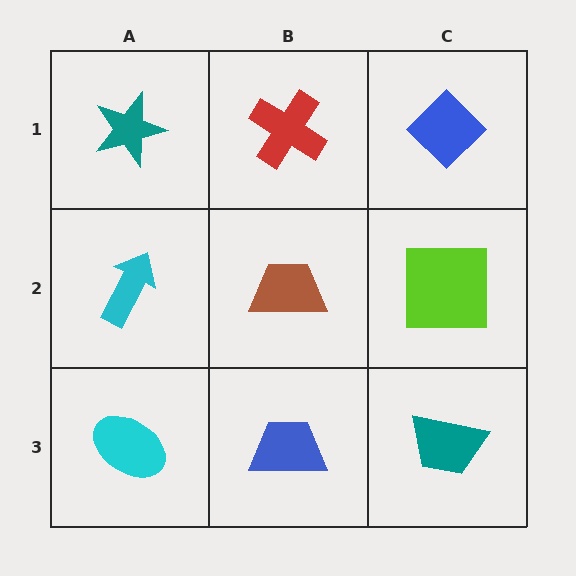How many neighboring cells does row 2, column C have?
3.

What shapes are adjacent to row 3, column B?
A brown trapezoid (row 2, column B), a cyan ellipse (row 3, column A), a teal trapezoid (row 3, column C).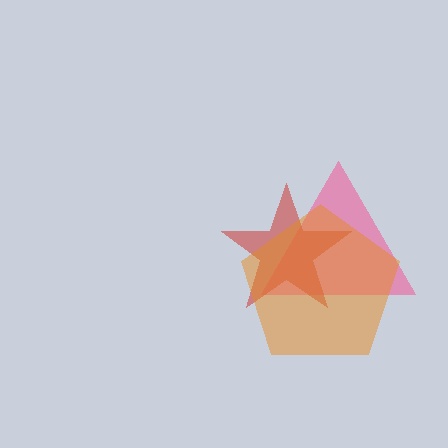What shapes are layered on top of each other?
The layered shapes are: a pink triangle, a red star, an orange pentagon.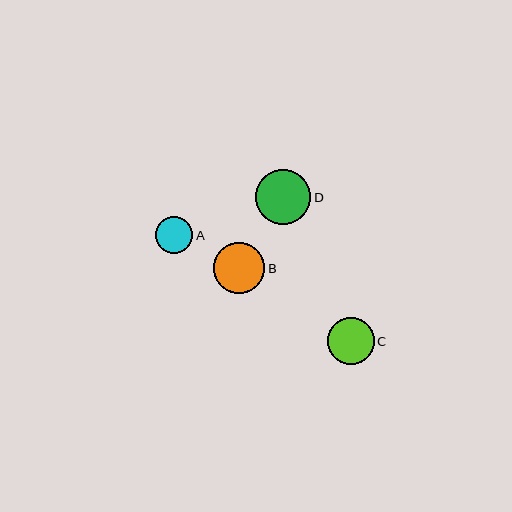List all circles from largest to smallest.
From largest to smallest: D, B, C, A.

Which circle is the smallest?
Circle A is the smallest with a size of approximately 37 pixels.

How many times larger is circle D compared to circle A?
Circle D is approximately 1.5 times the size of circle A.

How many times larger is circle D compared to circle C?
Circle D is approximately 1.2 times the size of circle C.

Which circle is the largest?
Circle D is the largest with a size of approximately 55 pixels.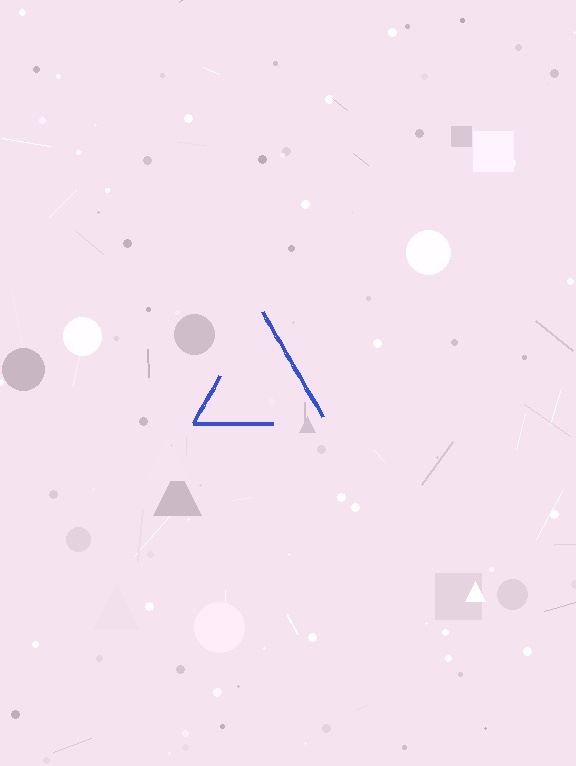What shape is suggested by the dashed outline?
The dashed outline suggests a triangle.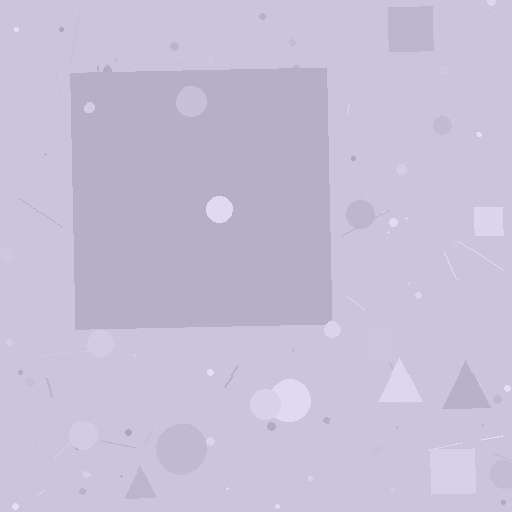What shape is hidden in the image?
A square is hidden in the image.